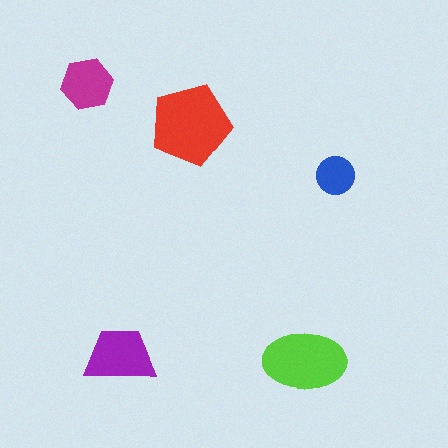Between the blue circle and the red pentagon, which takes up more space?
The red pentagon.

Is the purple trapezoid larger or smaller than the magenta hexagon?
Larger.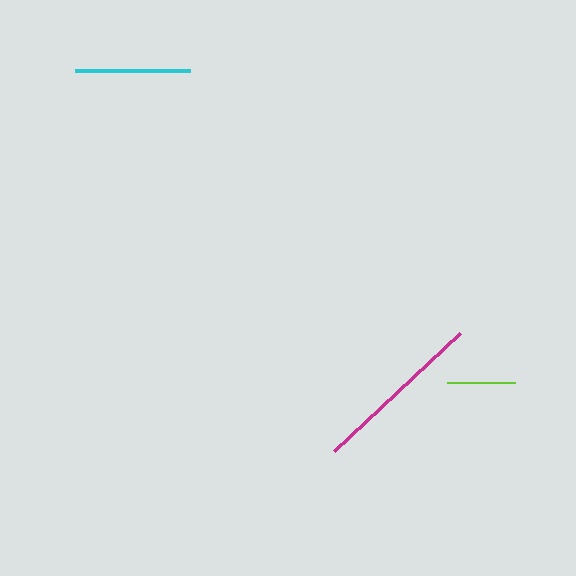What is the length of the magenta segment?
The magenta segment is approximately 173 pixels long.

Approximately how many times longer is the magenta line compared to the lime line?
The magenta line is approximately 2.6 times the length of the lime line.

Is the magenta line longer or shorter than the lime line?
The magenta line is longer than the lime line.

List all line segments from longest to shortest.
From longest to shortest: magenta, cyan, lime.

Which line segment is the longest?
The magenta line is the longest at approximately 173 pixels.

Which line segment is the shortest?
The lime line is the shortest at approximately 67 pixels.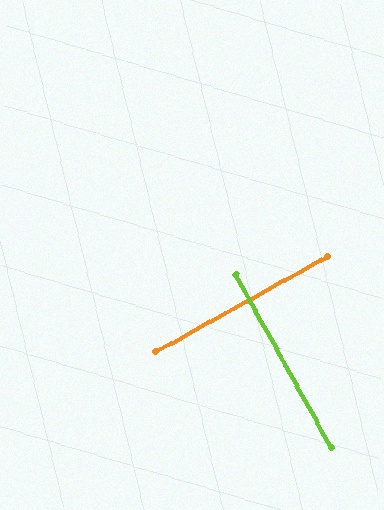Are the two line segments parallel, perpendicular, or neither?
Perpendicular — they meet at approximately 90°.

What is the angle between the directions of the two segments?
Approximately 90 degrees.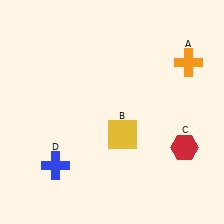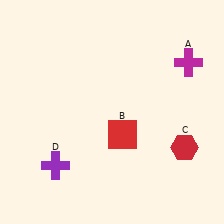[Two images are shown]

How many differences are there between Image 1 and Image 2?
There are 3 differences between the two images.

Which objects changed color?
A changed from orange to magenta. B changed from yellow to red. D changed from blue to purple.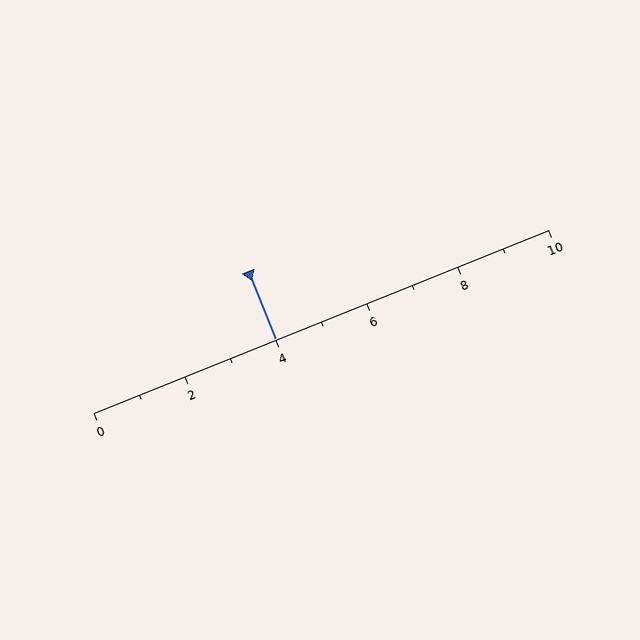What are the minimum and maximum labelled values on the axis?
The axis runs from 0 to 10.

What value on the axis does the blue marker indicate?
The marker indicates approximately 4.